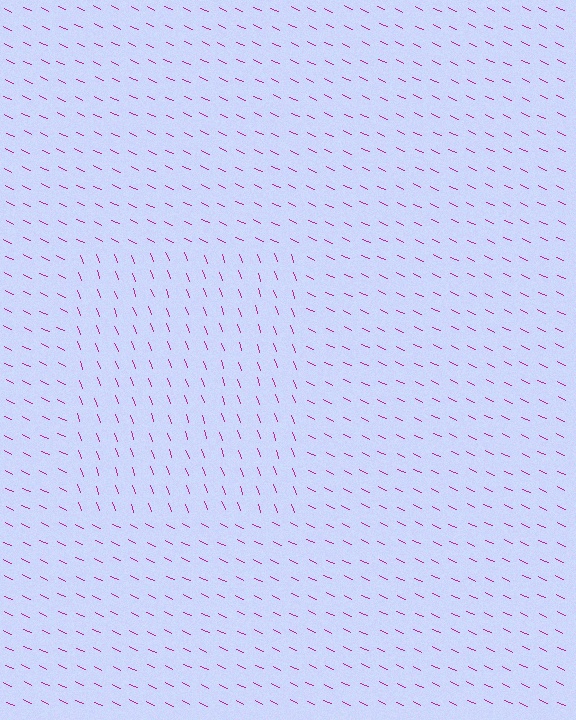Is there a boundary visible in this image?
Yes, there is a texture boundary formed by a change in line orientation.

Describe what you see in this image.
The image is filled with small magenta line segments. A rectangle region in the image has lines oriented differently from the surrounding lines, creating a visible texture boundary.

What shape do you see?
I see a rectangle.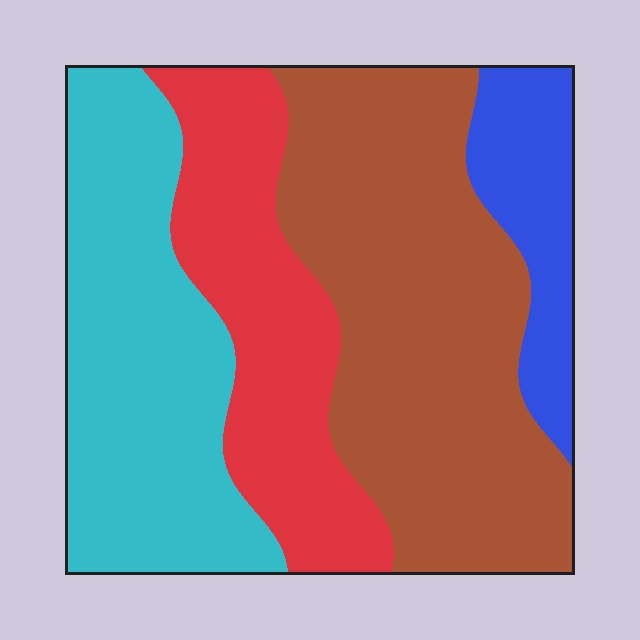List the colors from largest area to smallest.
From largest to smallest: brown, cyan, red, blue.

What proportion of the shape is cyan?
Cyan covers around 30% of the shape.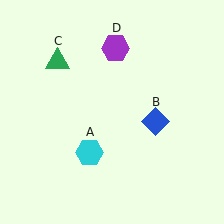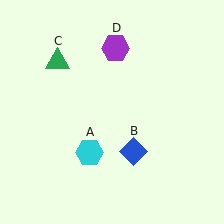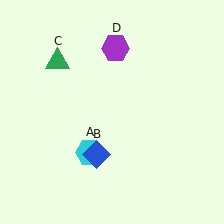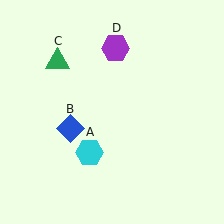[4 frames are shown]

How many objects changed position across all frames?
1 object changed position: blue diamond (object B).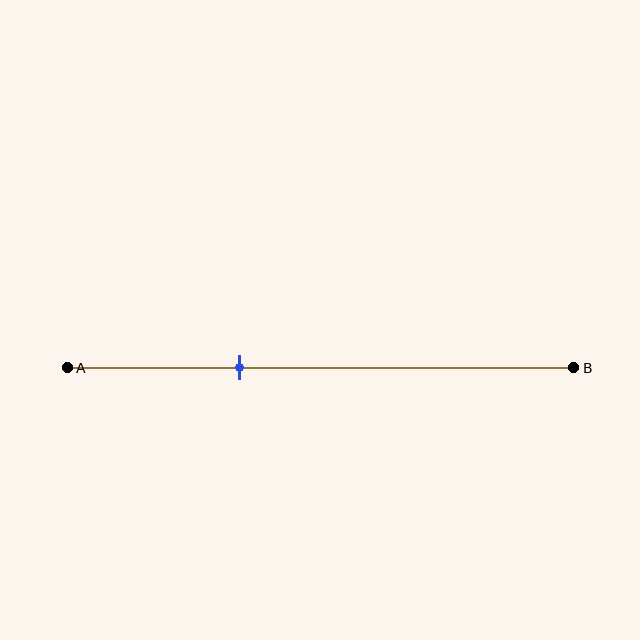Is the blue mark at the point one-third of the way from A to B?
Yes, the mark is approximately at the one-third point.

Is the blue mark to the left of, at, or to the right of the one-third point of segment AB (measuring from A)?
The blue mark is approximately at the one-third point of segment AB.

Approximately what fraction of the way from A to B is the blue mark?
The blue mark is approximately 35% of the way from A to B.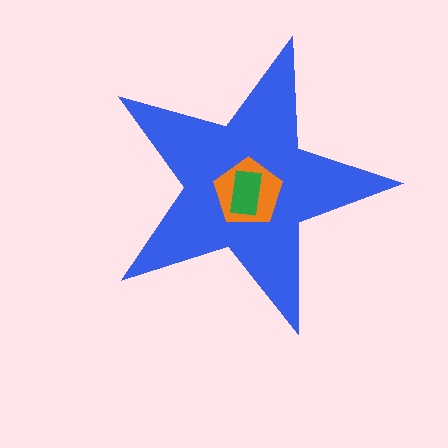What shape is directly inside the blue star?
The orange pentagon.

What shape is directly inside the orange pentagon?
The green rectangle.